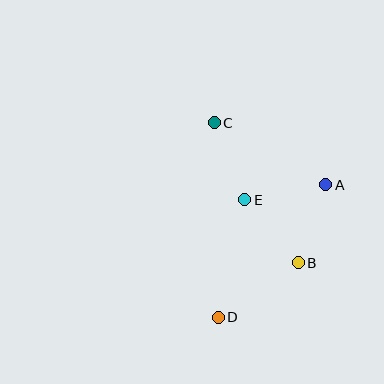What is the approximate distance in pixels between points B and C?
The distance between B and C is approximately 163 pixels.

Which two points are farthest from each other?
Points C and D are farthest from each other.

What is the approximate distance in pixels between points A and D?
The distance between A and D is approximately 171 pixels.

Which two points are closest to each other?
Points A and E are closest to each other.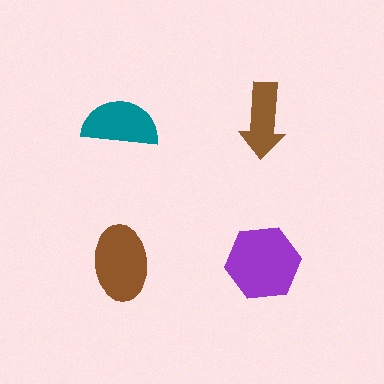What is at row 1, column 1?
A teal semicircle.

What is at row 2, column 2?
A purple hexagon.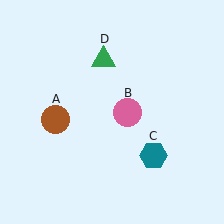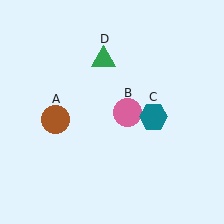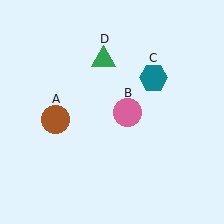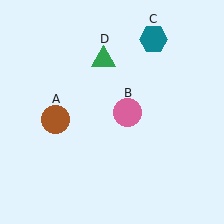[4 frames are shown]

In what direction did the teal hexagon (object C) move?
The teal hexagon (object C) moved up.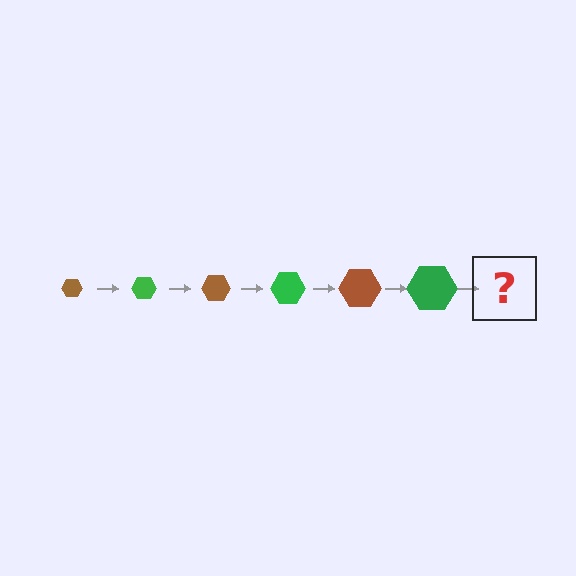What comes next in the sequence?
The next element should be a brown hexagon, larger than the previous one.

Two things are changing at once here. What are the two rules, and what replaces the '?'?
The two rules are that the hexagon grows larger each step and the color cycles through brown and green. The '?' should be a brown hexagon, larger than the previous one.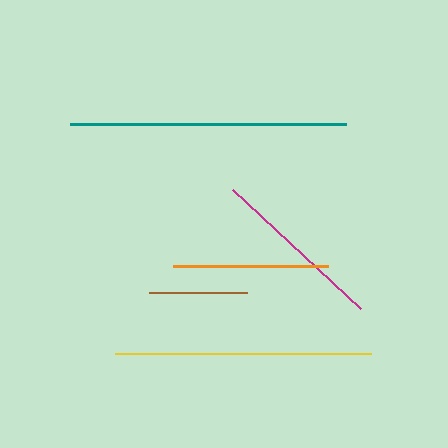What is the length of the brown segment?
The brown segment is approximately 98 pixels long.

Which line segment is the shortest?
The brown line is the shortest at approximately 98 pixels.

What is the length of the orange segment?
The orange segment is approximately 155 pixels long.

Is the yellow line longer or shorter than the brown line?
The yellow line is longer than the brown line.